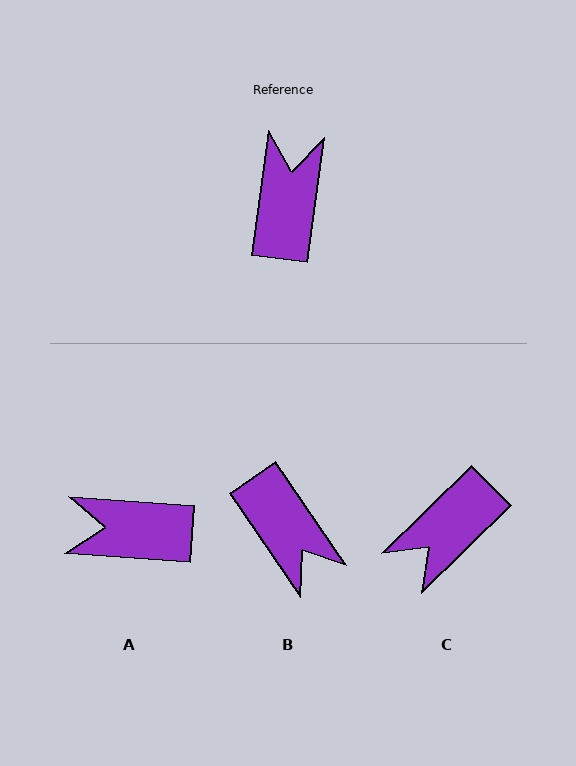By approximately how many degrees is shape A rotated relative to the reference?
Approximately 94 degrees counter-clockwise.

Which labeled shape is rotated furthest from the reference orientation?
C, about 142 degrees away.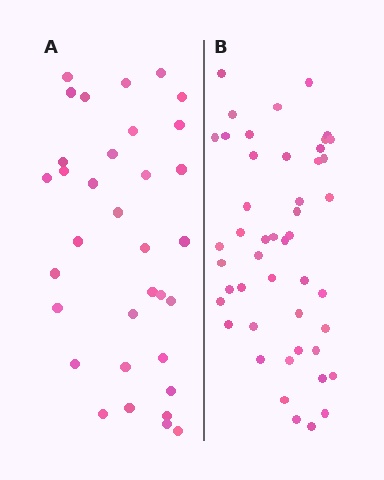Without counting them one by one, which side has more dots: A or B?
Region B (the right region) has more dots.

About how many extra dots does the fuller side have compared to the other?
Region B has approximately 15 more dots than region A.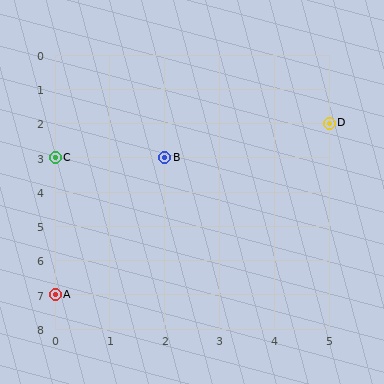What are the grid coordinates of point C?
Point C is at grid coordinates (0, 3).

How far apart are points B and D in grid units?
Points B and D are 3 columns and 1 row apart (about 3.2 grid units diagonally).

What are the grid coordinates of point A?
Point A is at grid coordinates (0, 7).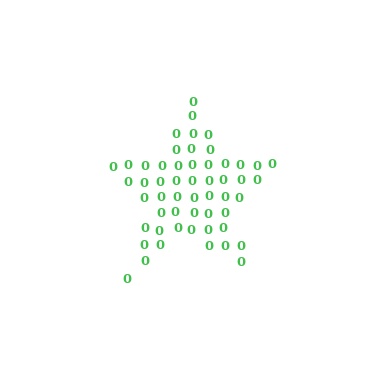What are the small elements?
The small elements are digit 0's.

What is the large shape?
The large shape is a star.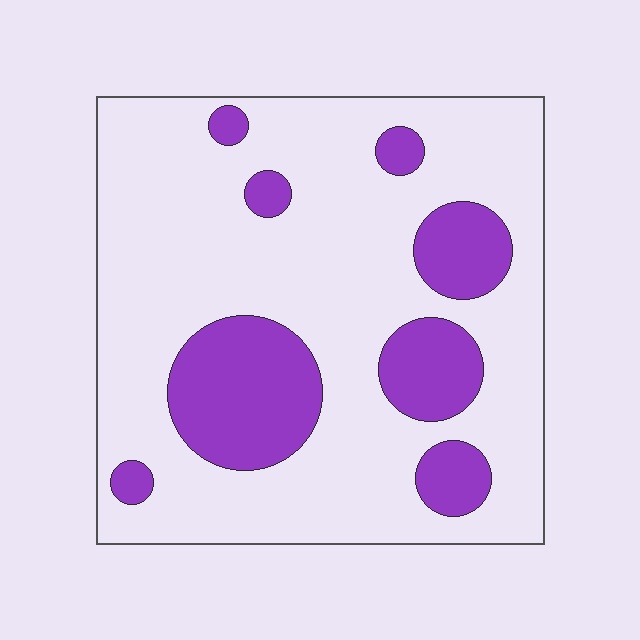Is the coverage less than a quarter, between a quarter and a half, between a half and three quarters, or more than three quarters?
Less than a quarter.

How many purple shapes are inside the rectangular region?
8.